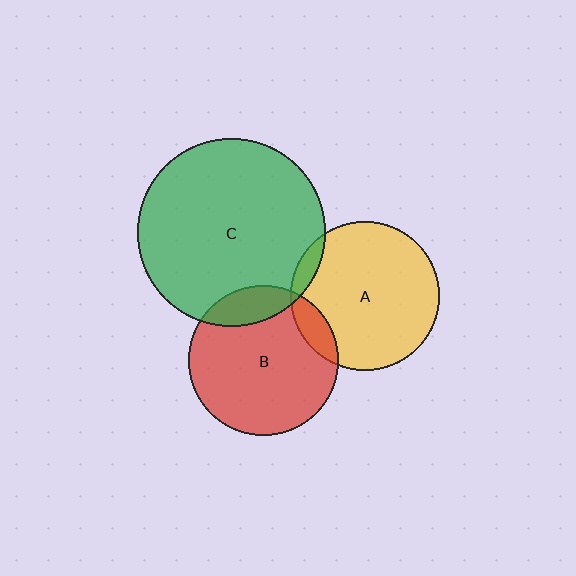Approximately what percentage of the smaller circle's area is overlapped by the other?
Approximately 15%.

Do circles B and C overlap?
Yes.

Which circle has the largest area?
Circle C (green).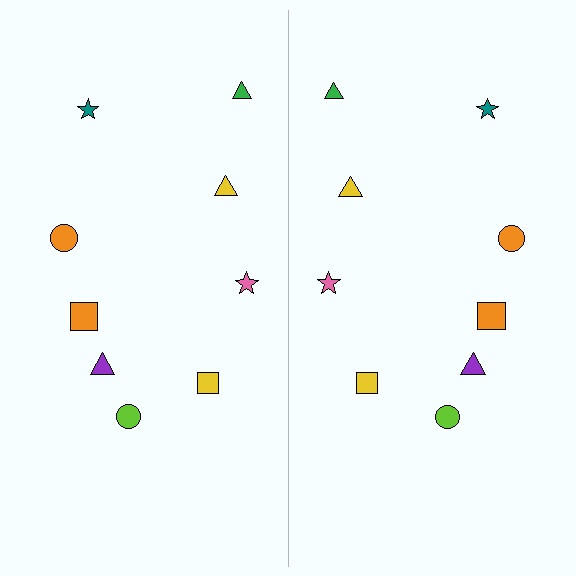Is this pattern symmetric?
Yes, this pattern has bilateral (reflection) symmetry.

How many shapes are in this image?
There are 18 shapes in this image.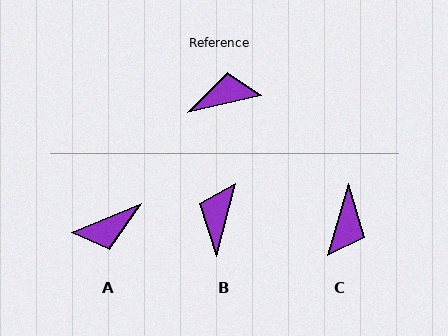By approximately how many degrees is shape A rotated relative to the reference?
Approximately 171 degrees clockwise.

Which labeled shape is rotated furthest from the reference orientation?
A, about 171 degrees away.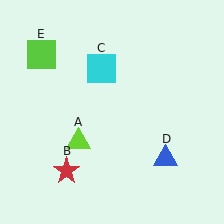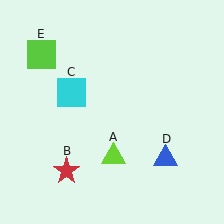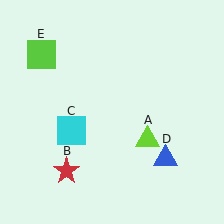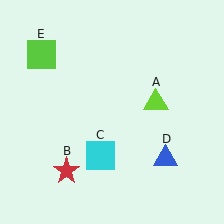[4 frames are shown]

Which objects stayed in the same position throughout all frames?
Red star (object B) and blue triangle (object D) and lime square (object E) remained stationary.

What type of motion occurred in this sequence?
The lime triangle (object A), cyan square (object C) rotated counterclockwise around the center of the scene.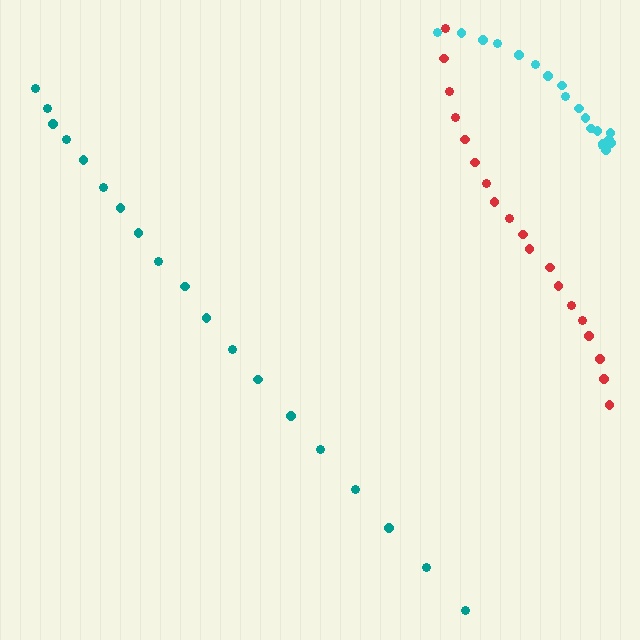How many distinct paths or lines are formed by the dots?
There are 3 distinct paths.